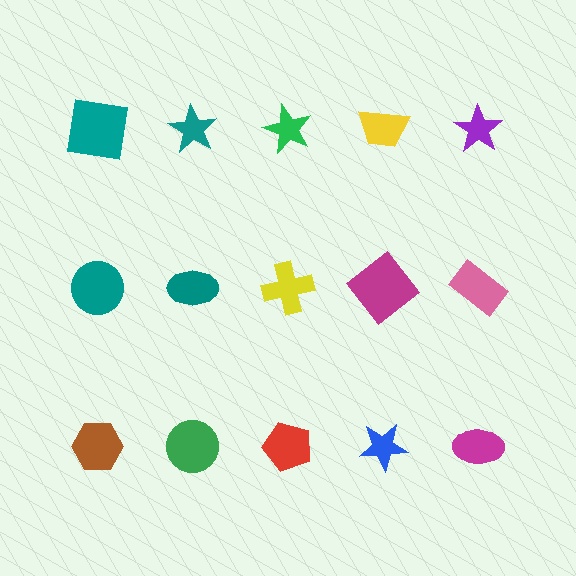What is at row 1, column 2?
A teal star.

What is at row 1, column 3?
A green star.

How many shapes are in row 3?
5 shapes.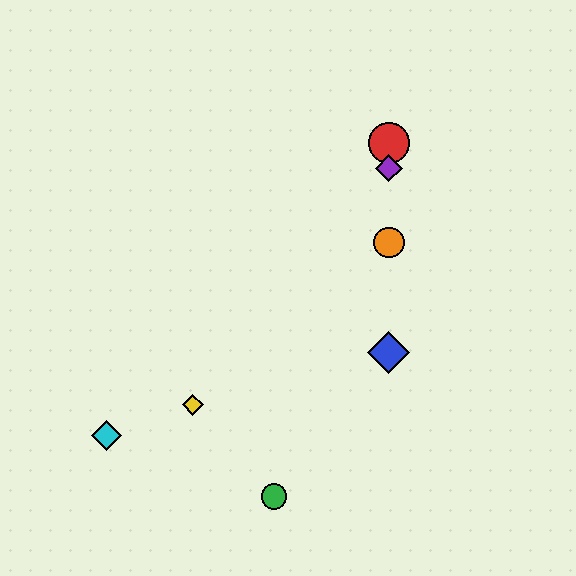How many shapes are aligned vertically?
4 shapes (the red circle, the blue diamond, the purple diamond, the orange circle) are aligned vertically.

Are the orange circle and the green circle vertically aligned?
No, the orange circle is at x≈389 and the green circle is at x≈274.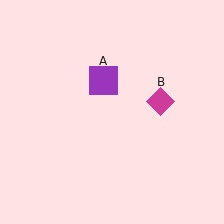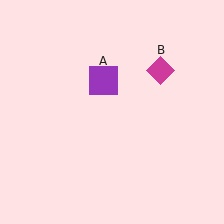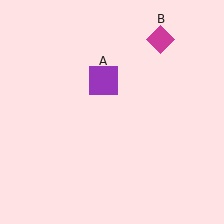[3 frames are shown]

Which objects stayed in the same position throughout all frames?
Purple square (object A) remained stationary.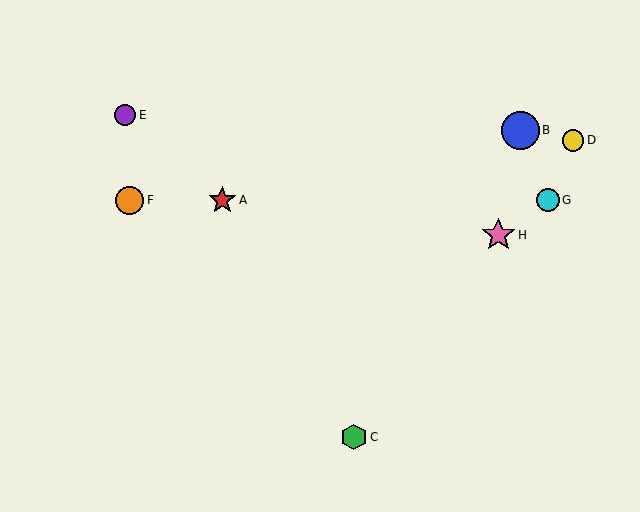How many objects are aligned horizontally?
3 objects (A, F, G) are aligned horizontally.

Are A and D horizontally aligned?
No, A is at y≈200 and D is at y≈140.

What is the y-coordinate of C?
Object C is at y≈437.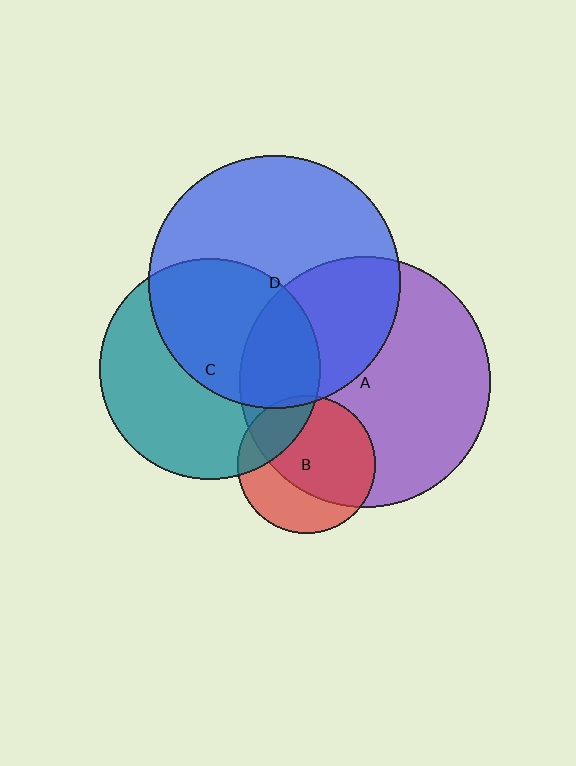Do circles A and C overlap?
Yes.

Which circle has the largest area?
Circle D (blue).